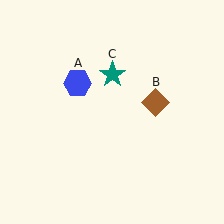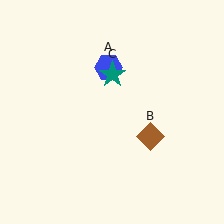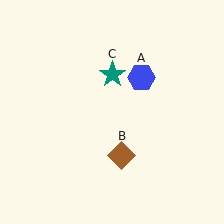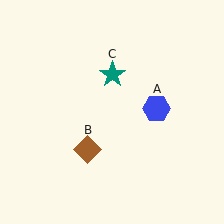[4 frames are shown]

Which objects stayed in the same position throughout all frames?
Teal star (object C) remained stationary.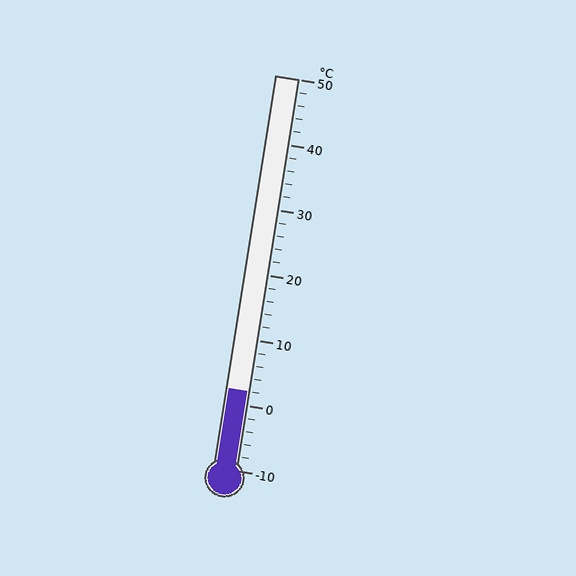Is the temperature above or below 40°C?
The temperature is below 40°C.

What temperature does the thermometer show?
The thermometer shows approximately 2°C.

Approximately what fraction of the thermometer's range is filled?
The thermometer is filled to approximately 20% of its range.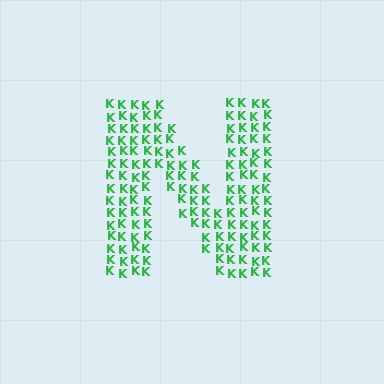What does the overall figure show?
The overall figure shows the letter N.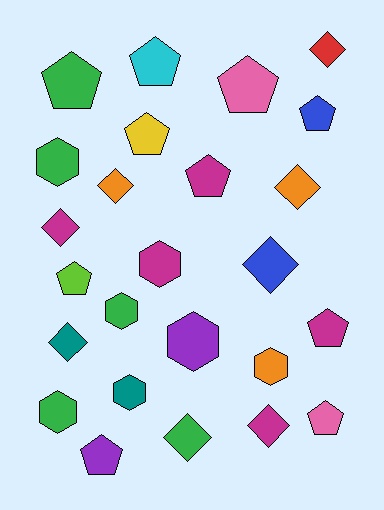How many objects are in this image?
There are 25 objects.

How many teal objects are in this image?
There are 2 teal objects.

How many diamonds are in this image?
There are 8 diamonds.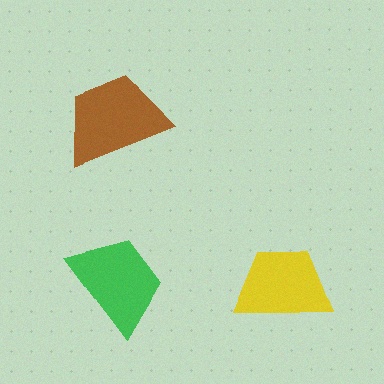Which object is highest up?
The brown trapezoid is topmost.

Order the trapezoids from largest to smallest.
the brown one, the green one, the yellow one.